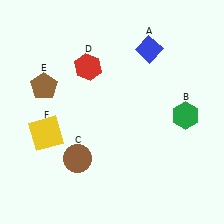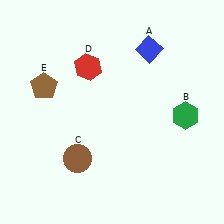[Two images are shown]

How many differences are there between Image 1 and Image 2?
There is 1 difference between the two images.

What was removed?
The yellow square (F) was removed in Image 2.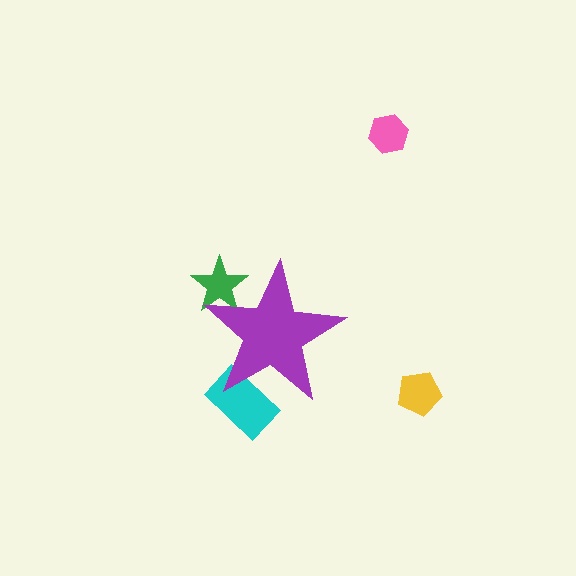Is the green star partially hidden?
Yes, the green star is partially hidden behind the purple star.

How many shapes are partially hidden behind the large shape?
2 shapes are partially hidden.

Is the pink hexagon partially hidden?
No, the pink hexagon is fully visible.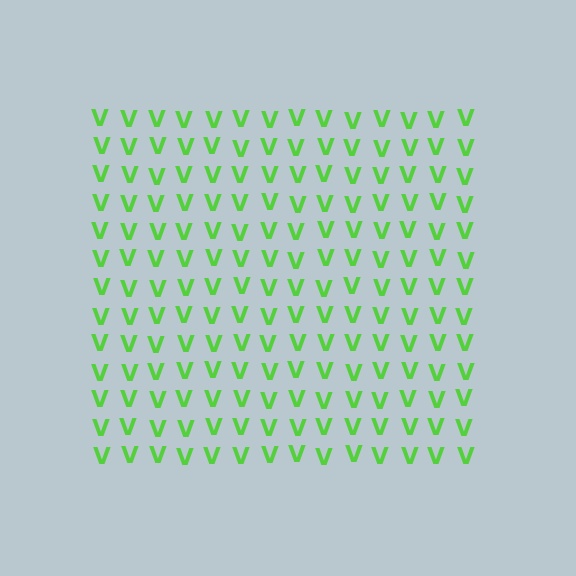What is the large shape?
The large shape is a square.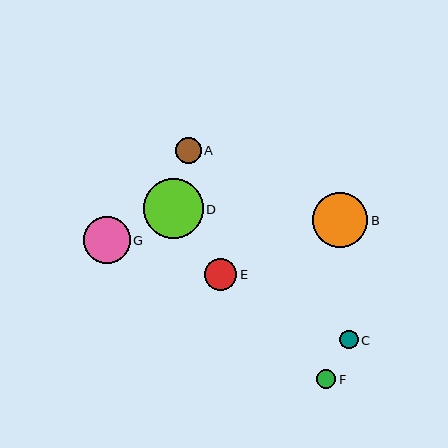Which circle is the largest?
Circle D is the largest with a size of approximately 60 pixels.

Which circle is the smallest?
Circle C is the smallest with a size of approximately 18 pixels.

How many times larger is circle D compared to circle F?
Circle D is approximately 3.1 times the size of circle F.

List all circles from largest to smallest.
From largest to smallest: D, B, G, E, A, F, C.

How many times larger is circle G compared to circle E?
Circle G is approximately 1.5 times the size of circle E.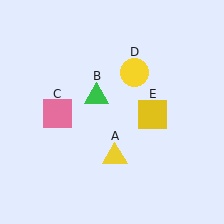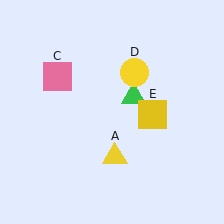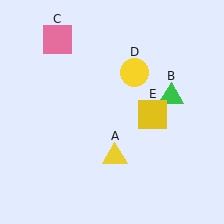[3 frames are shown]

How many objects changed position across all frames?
2 objects changed position: green triangle (object B), pink square (object C).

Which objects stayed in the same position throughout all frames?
Yellow triangle (object A) and yellow circle (object D) and yellow square (object E) remained stationary.